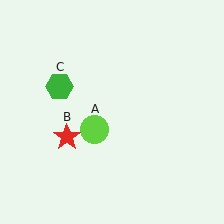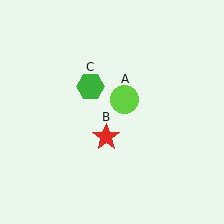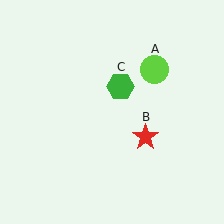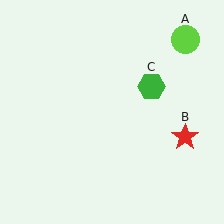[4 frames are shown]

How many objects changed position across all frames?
3 objects changed position: lime circle (object A), red star (object B), green hexagon (object C).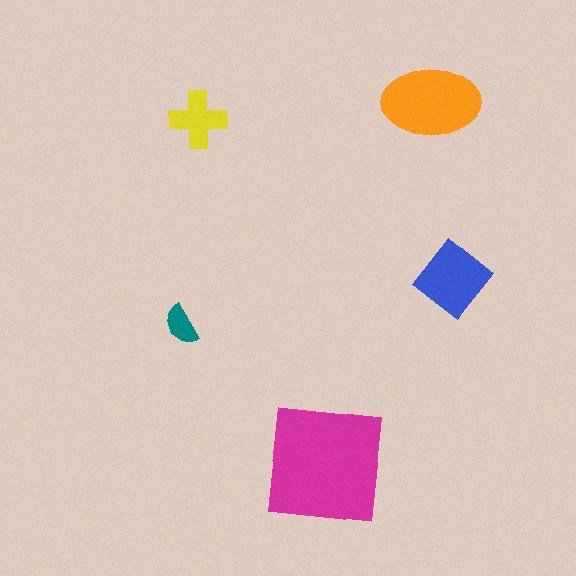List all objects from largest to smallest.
The magenta square, the orange ellipse, the blue diamond, the yellow cross, the teal semicircle.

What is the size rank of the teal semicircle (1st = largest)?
5th.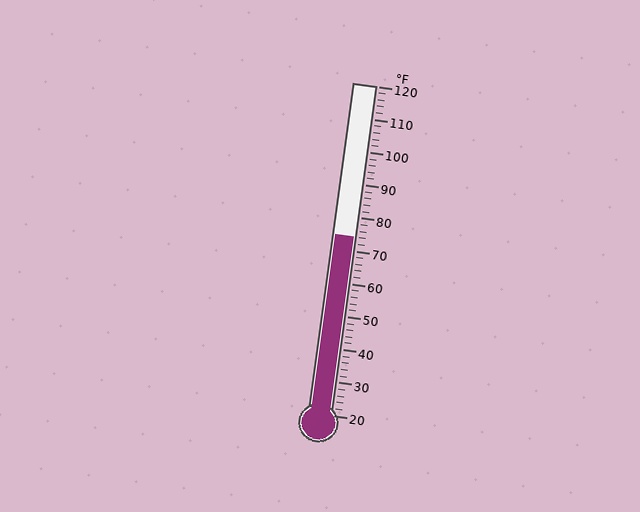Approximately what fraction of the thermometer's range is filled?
The thermometer is filled to approximately 55% of its range.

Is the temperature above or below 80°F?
The temperature is below 80°F.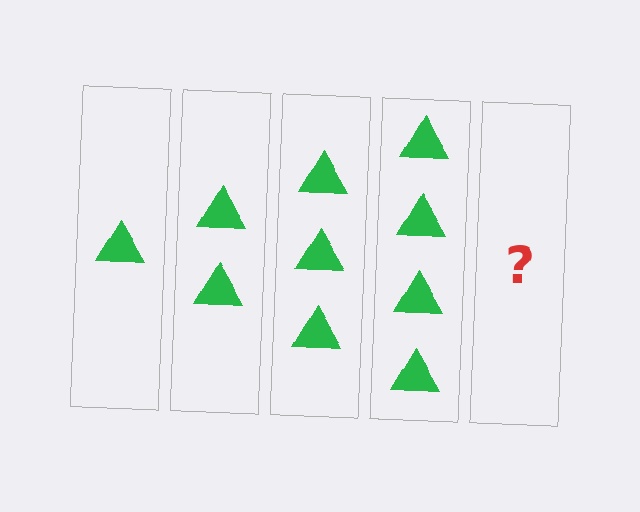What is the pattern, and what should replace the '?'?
The pattern is that each step adds one more triangle. The '?' should be 5 triangles.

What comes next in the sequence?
The next element should be 5 triangles.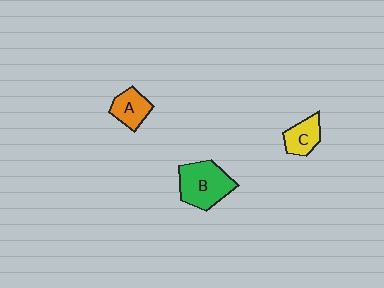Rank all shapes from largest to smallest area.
From largest to smallest: B (green), A (orange), C (yellow).